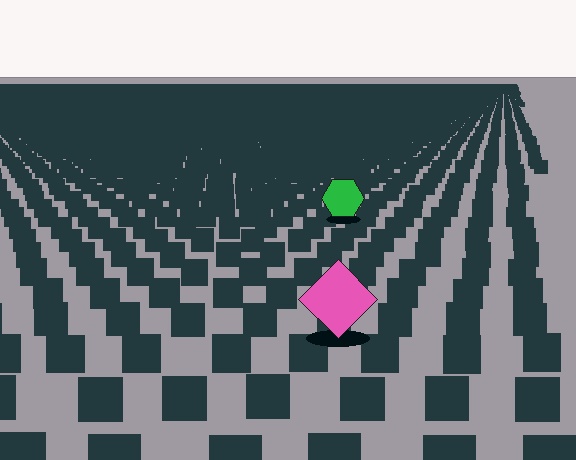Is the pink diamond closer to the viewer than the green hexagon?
Yes. The pink diamond is closer — you can tell from the texture gradient: the ground texture is coarser near it.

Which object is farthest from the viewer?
The green hexagon is farthest from the viewer. It appears smaller and the ground texture around it is denser.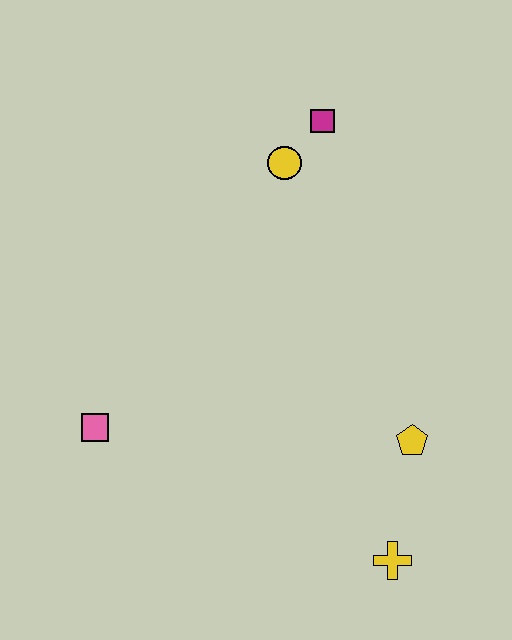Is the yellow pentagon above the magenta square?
No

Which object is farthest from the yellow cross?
The magenta square is farthest from the yellow cross.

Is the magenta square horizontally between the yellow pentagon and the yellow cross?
No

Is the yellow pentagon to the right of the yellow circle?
Yes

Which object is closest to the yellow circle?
The magenta square is closest to the yellow circle.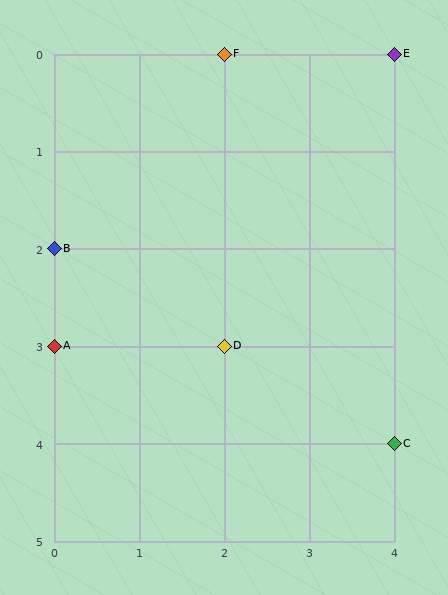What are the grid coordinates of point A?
Point A is at grid coordinates (0, 3).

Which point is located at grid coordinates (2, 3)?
Point D is at (2, 3).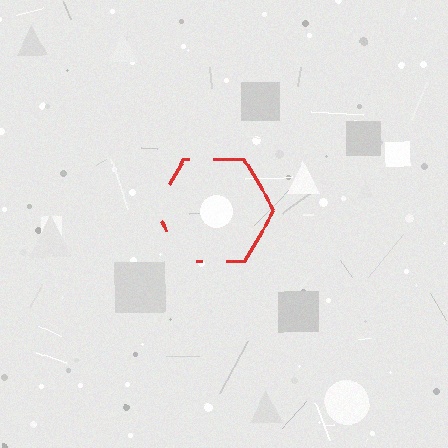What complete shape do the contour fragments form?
The contour fragments form a hexagon.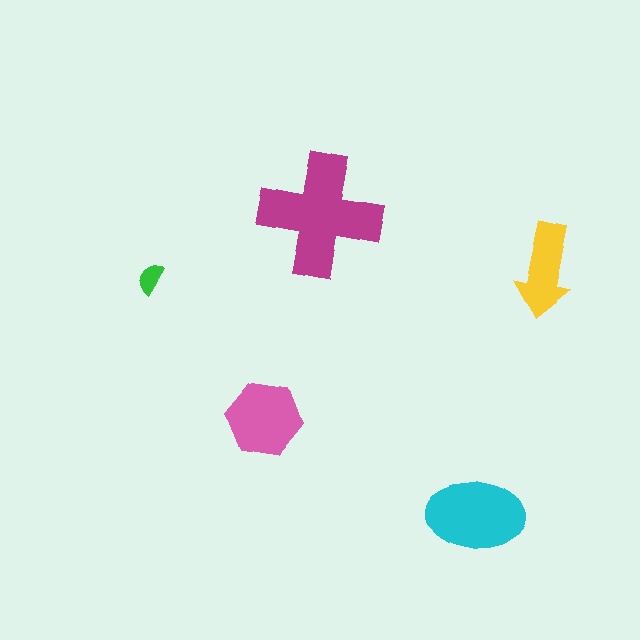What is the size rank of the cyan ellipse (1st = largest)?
2nd.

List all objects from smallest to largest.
The green semicircle, the yellow arrow, the pink hexagon, the cyan ellipse, the magenta cross.